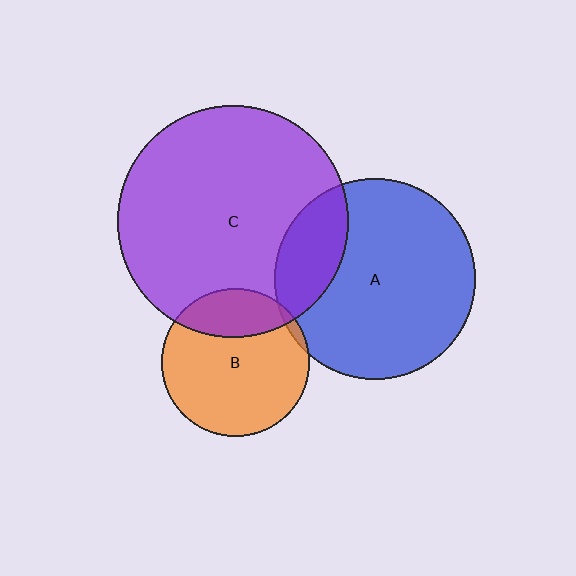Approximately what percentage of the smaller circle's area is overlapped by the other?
Approximately 20%.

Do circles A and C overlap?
Yes.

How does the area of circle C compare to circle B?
Approximately 2.5 times.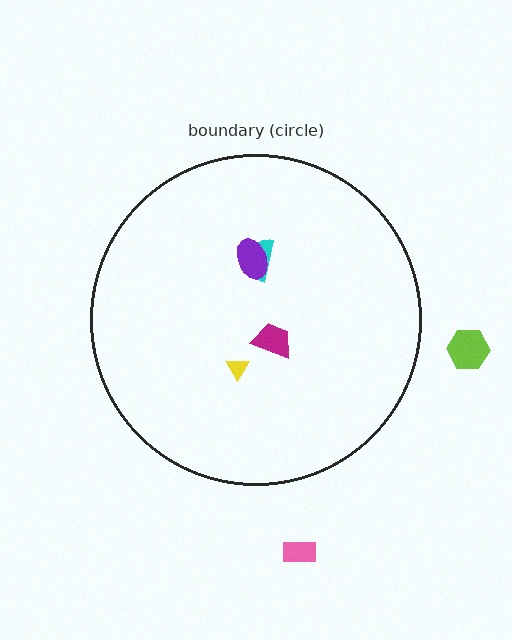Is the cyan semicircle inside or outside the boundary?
Inside.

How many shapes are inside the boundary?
4 inside, 2 outside.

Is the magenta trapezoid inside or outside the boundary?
Inside.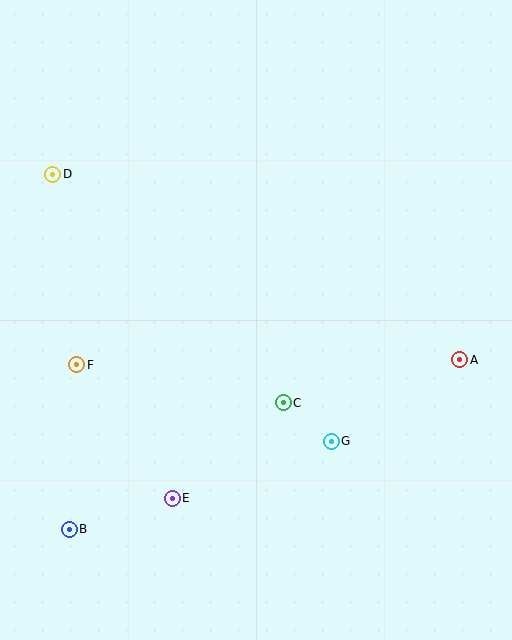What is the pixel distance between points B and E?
The distance between B and E is 107 pixels.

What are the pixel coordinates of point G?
Point G is at (331, 441).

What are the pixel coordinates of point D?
Point D is at (53, 174).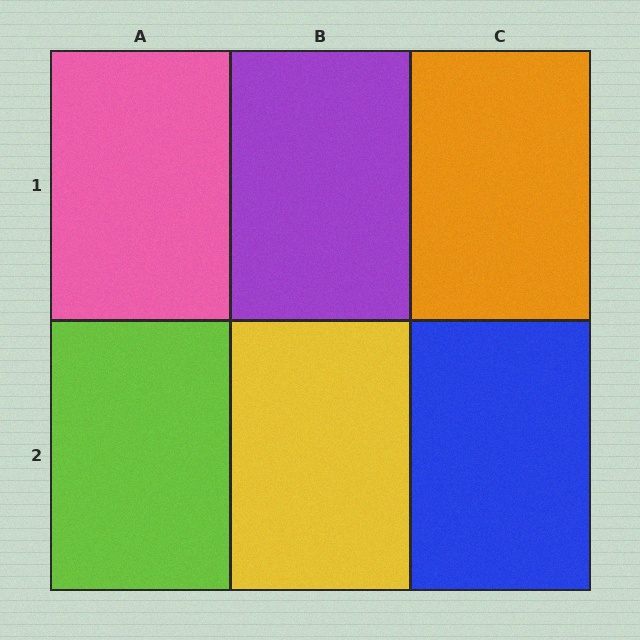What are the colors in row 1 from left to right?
Pink, purple, orange.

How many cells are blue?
1 cell is blue.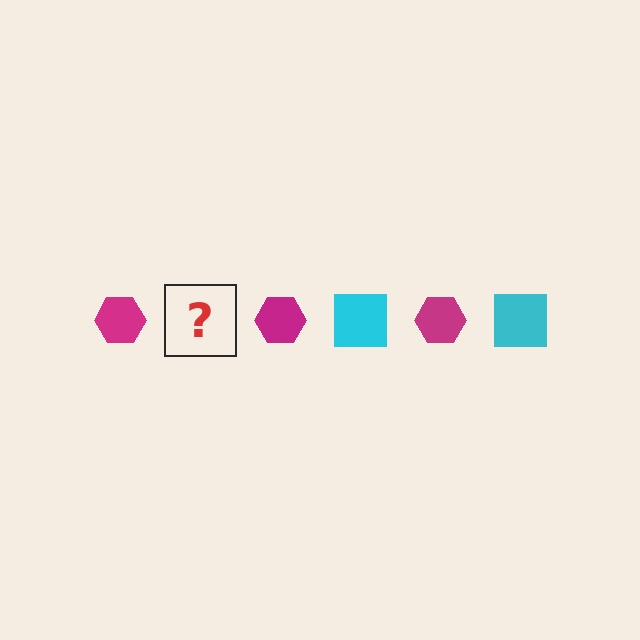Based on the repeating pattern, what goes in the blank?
The blank should be a cyan square.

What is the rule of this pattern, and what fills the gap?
The rule is that the pattern alternates between magenta hexagon and cyan square. The gap should be filled with a cyan square.